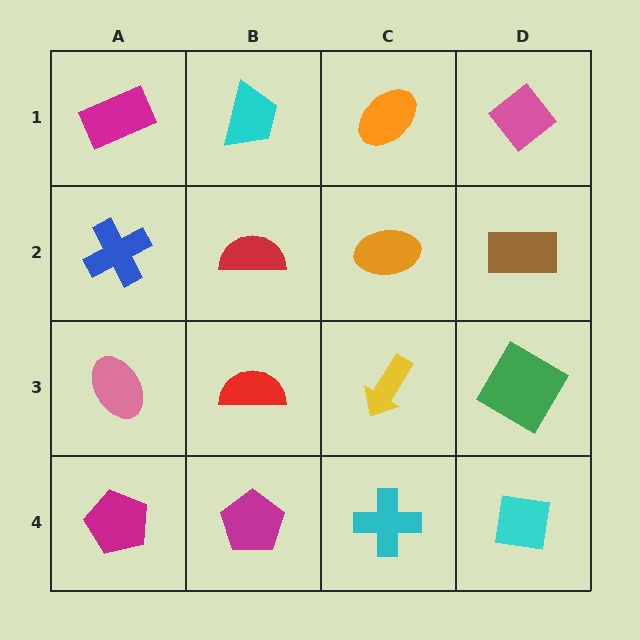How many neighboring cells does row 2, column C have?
4.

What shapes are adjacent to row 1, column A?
A blue cross (row 2, column A), a cyan trapezoid (row 1, column B).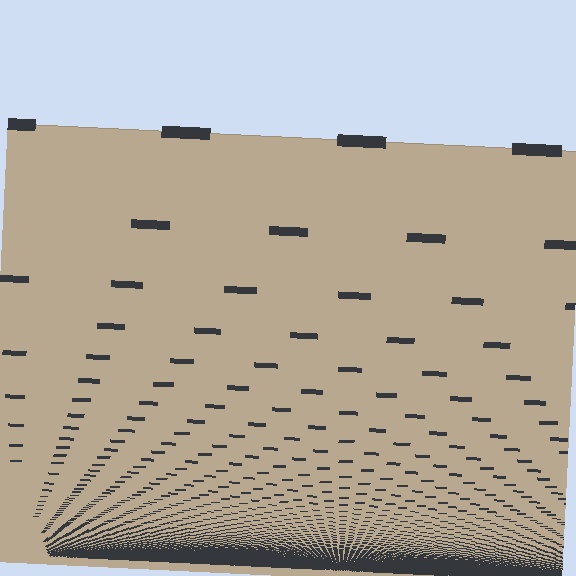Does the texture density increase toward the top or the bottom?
Density increases toward the bottom.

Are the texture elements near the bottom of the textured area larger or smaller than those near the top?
Smaller. The gradient is inverted — elements near the bottom are smaller and denser.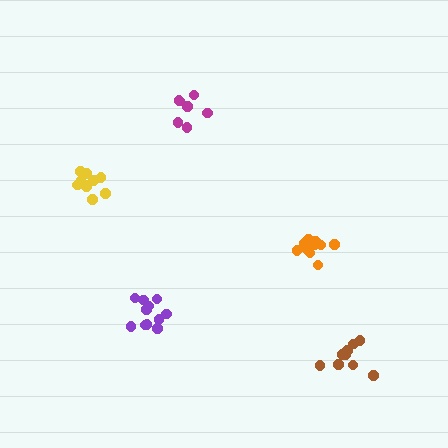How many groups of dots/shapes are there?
There are 5 groups.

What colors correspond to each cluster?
The clusters are colored: orange, brown, purple, magenta, yellow.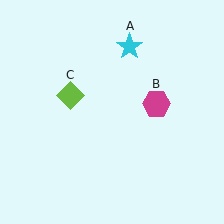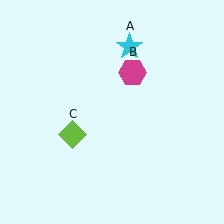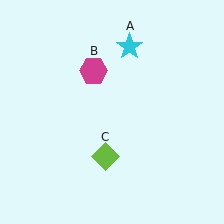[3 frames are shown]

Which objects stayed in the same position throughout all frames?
Cyan star (object A) remained stationary.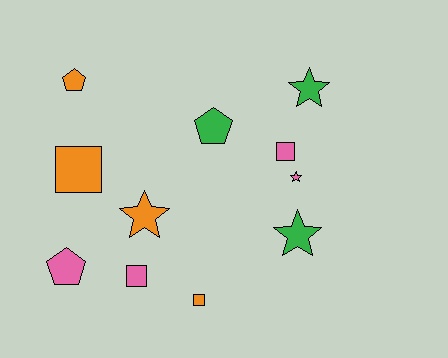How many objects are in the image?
There are 11 objects.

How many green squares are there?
There are no green squares.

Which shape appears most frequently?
Star, with 4 objects.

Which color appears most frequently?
Pink, with 4 objects.